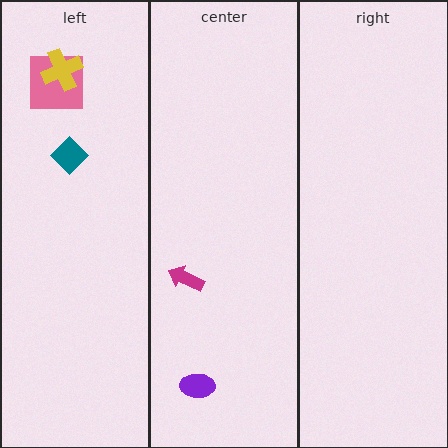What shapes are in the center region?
The magenta arrow, the purple ellipse.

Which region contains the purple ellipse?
The center region.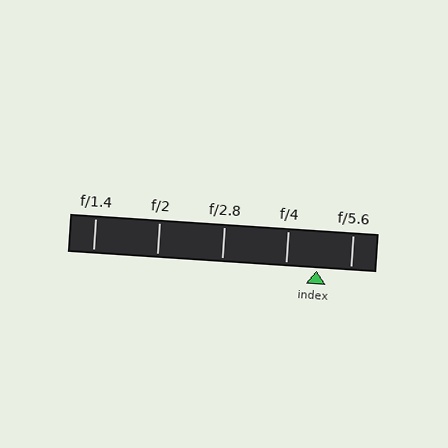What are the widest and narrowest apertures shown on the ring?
The widest aperture shown is f/1.4 and the narrowest is f/5.6.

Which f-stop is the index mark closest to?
The index mark is closest to f/4.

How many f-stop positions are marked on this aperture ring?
There are 5 f-stop positions marked.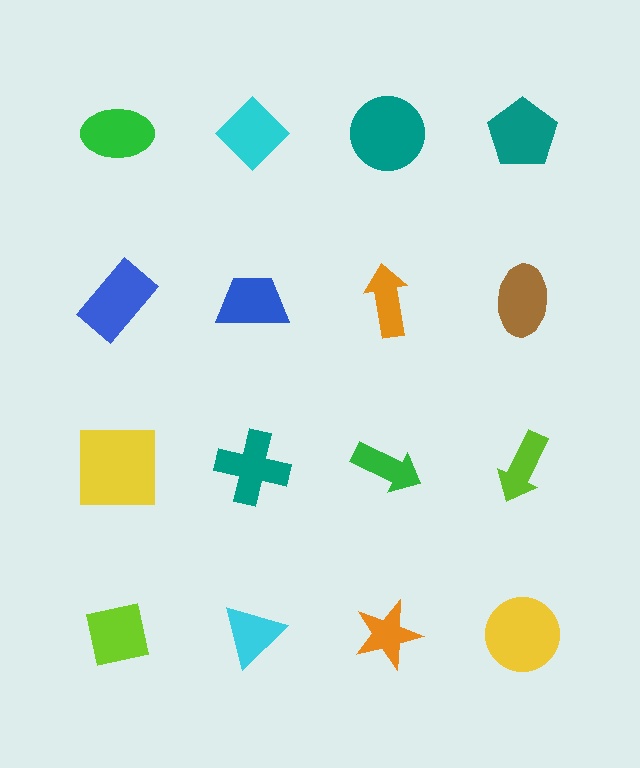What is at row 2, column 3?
An orange arrow.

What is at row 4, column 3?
An orange star.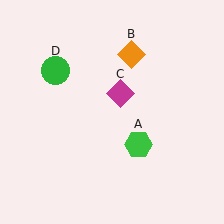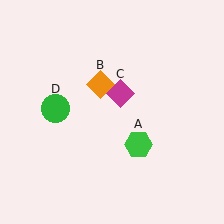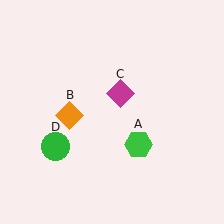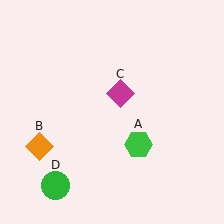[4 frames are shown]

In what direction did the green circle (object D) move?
The green circle (object D) moved down.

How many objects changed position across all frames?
2 objects changed position: orange diamond (object B), green circle (object D).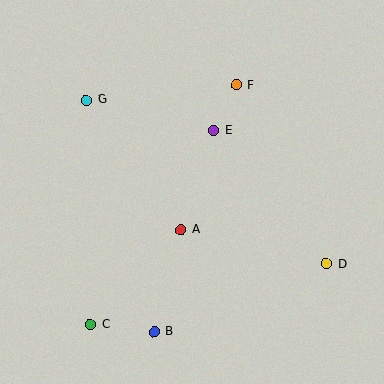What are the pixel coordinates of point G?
Point G is at (86, 100).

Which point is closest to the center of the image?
Point A at (181, 230) is closest to the center.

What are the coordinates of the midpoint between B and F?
The midpoint between B and F is at (195, 208).